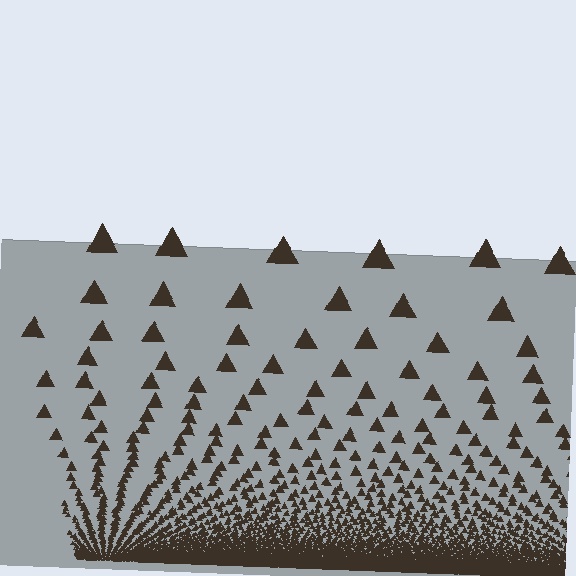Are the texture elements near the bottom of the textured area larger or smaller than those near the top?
Smaller. The gradient is inverted — elements near the bottom are smaller and denser.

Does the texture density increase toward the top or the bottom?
Density increases toward the bottom.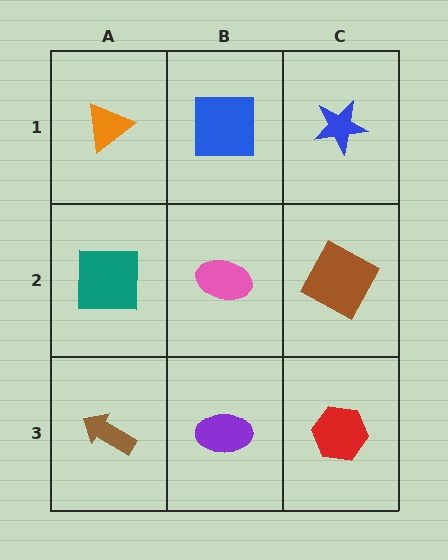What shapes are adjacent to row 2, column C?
A blue star (row 1, column C), a red hexagon (row 3, column C), a pink ellipse (row 2, column B).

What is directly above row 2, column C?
A blue star.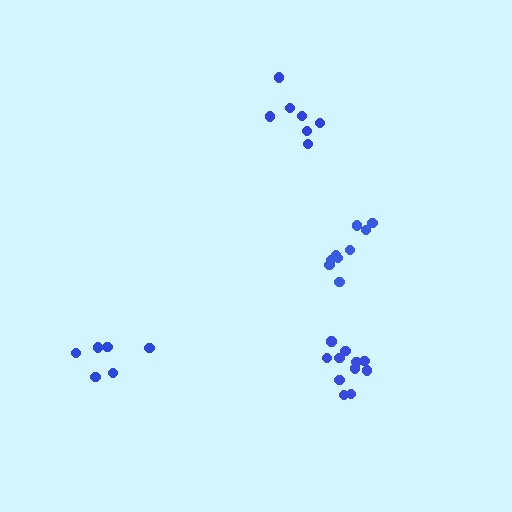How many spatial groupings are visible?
There are 4 spatial groupings.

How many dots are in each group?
Group 1: 9 dots, Group 2: 7 dots, Group 3: 6 dots, Group 4: 11 dots (33 total).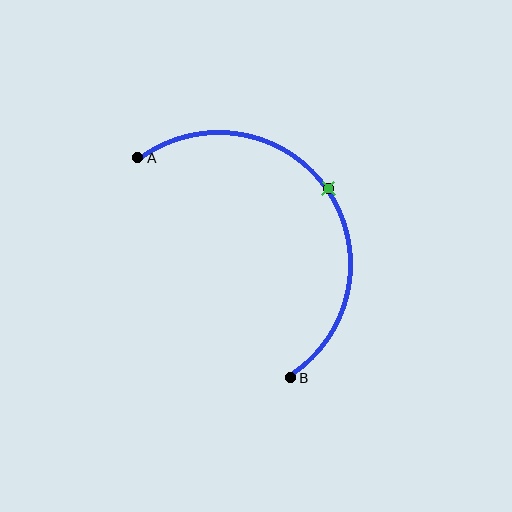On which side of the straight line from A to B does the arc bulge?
The arc bulges above and to the right of the straight line connecting A and B.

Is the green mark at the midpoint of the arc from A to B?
Yes. The green mark lies on the arc at equal arc-length from both A and B — it is the arc midpoint.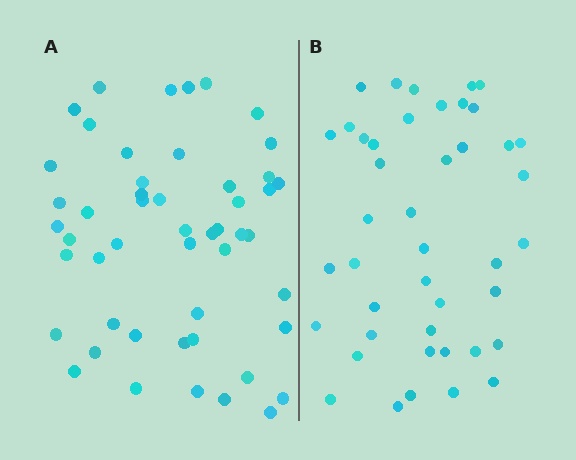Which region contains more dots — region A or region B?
Region A (the left region) has more dots.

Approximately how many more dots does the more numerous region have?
Region A has roughly 8 or so more dots than region B.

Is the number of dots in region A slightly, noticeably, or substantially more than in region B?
Region A has only slightly more — the two regions are fairly close. The ratio is roughly 1.2 to 1.